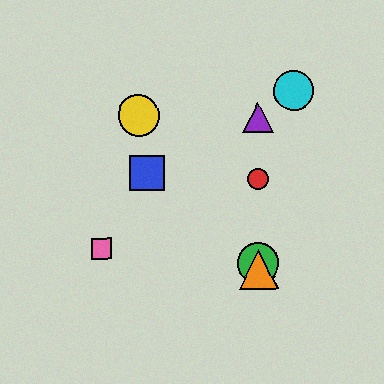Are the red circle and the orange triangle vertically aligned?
Yes, both are at x≈258.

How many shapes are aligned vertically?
4 shapes (the red circle, the green circle, the purple triangle, the orange triangle) are aligned vertically.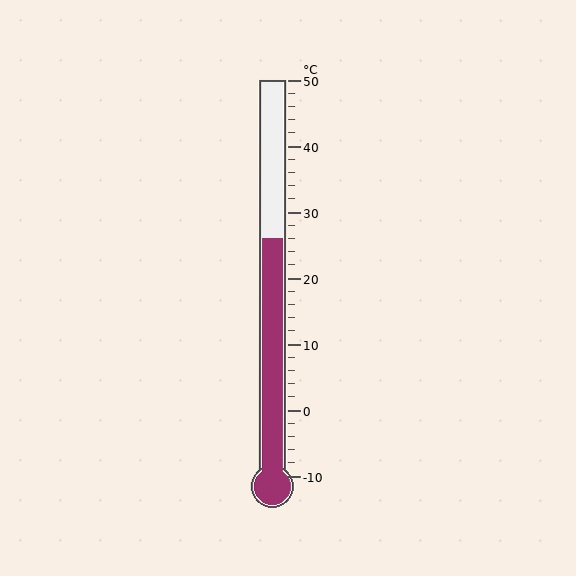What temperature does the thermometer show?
The thermometer shows approximately 26°C.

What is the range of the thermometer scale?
The thermometer scale ranges from -10°C to 50°C.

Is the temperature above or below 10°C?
The temperature is above 10°C.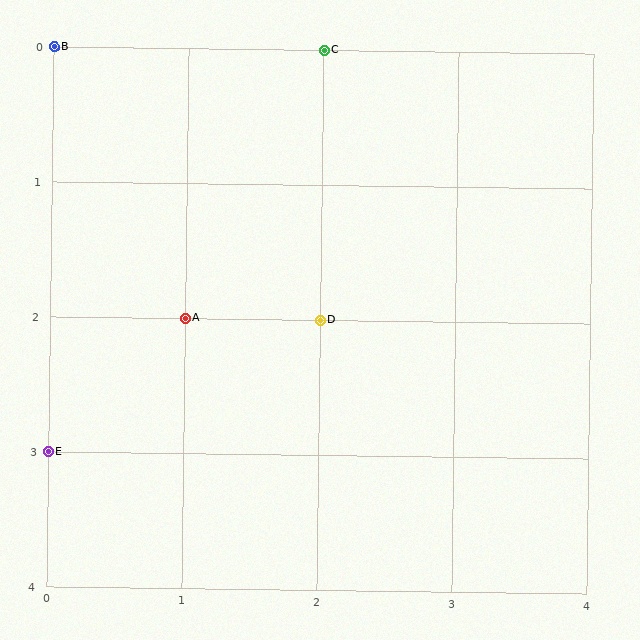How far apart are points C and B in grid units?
Points C and B are 2 columns apart.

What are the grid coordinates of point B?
Point B is at grid coordinates (0, 0).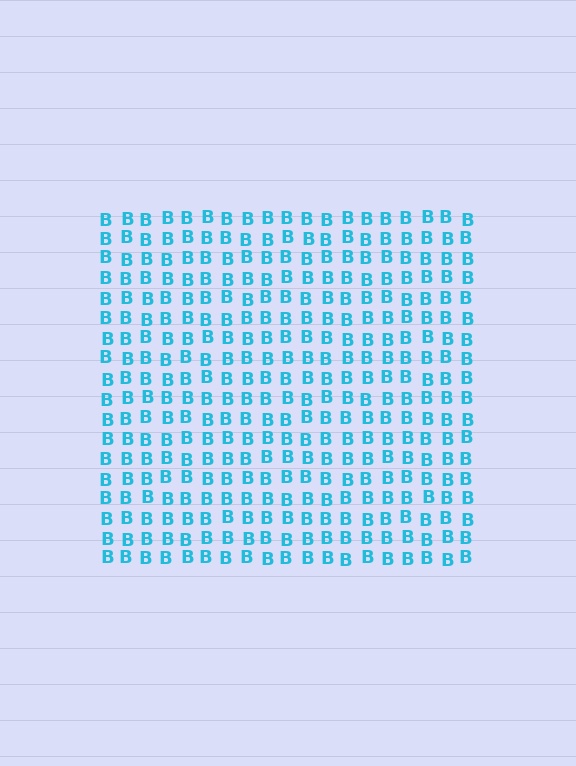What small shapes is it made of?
It is made of small letter B's.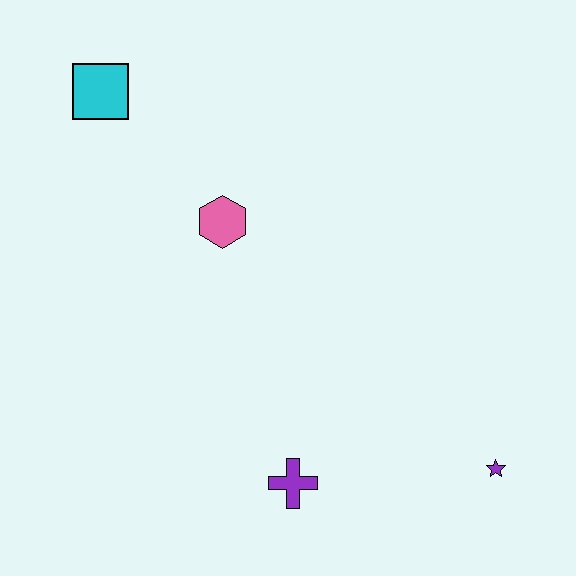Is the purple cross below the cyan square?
Yes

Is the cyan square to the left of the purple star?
Yes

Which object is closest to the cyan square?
The pink hexagon is closest to the cyan square.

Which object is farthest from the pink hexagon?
The purple star is farthest from the pink hexagon.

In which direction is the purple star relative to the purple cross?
The purple star is to the right of the purple cross.